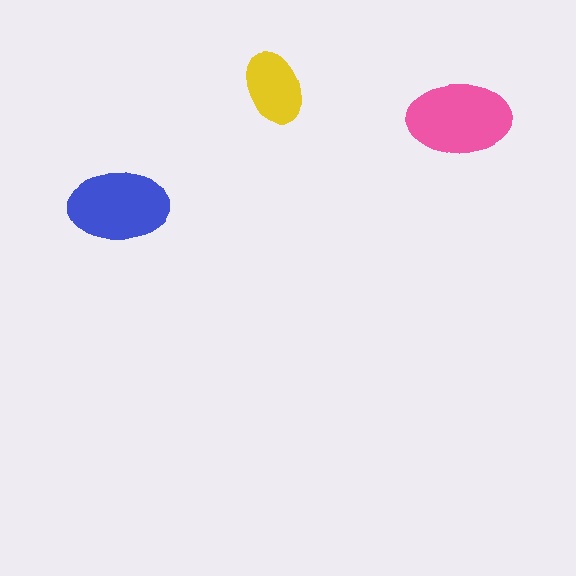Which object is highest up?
The yellow ellipse is topmost.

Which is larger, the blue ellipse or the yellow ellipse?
The blue one.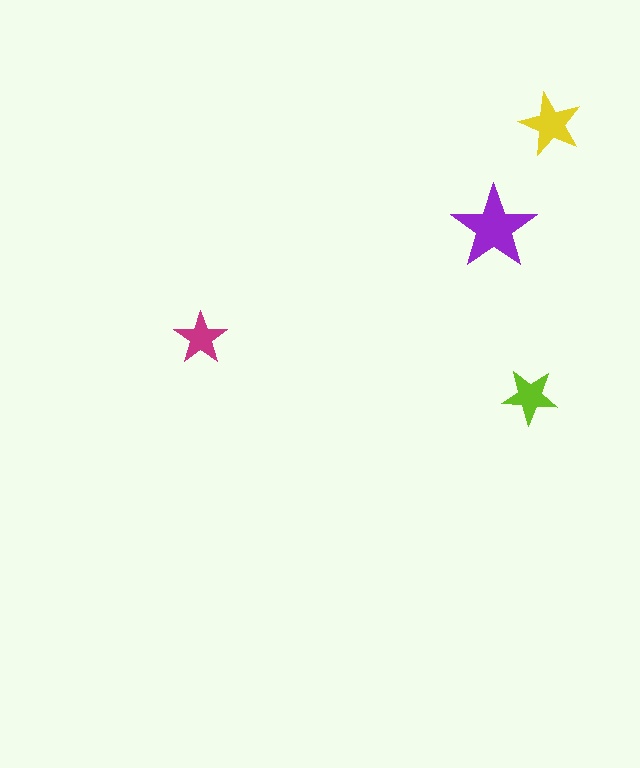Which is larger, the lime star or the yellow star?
The yellow one.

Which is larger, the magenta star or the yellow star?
The yellow one.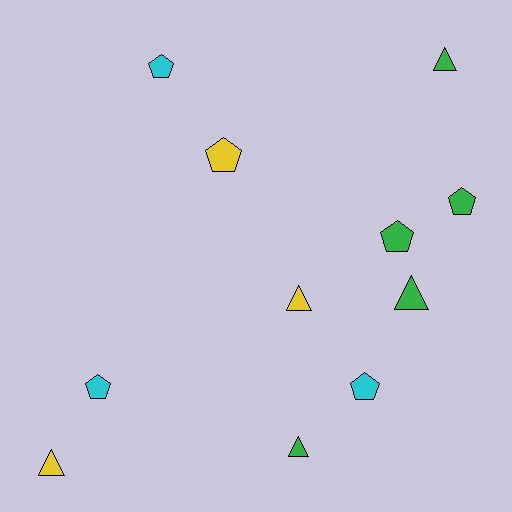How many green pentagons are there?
There are 2 green pentagons.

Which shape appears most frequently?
Pentagon, with 6 objects.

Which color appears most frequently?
Green, with 5 objects.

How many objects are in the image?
There are 11 objects.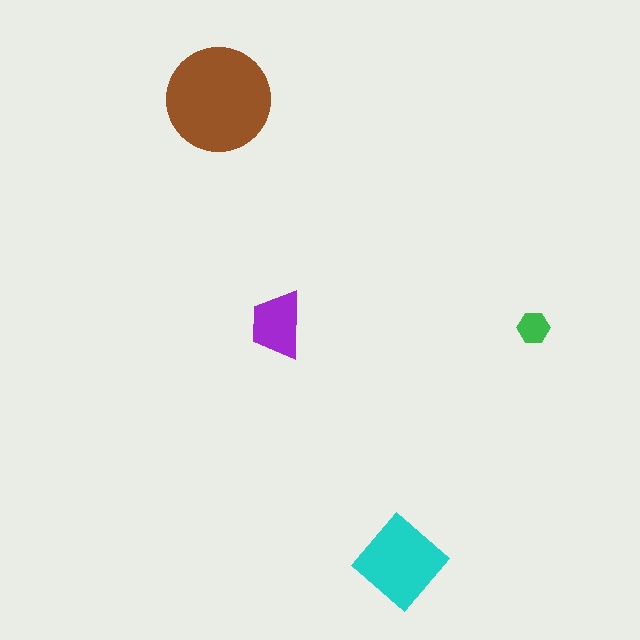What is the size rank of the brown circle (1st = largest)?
1st.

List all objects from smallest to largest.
The green hexagon, the purple trapezoid, the cyan diamond, the brown circle.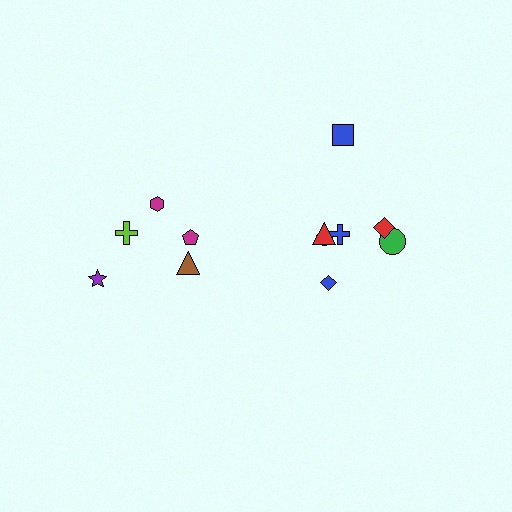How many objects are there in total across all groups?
There are 12 objects.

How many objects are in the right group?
There are 7 objects.